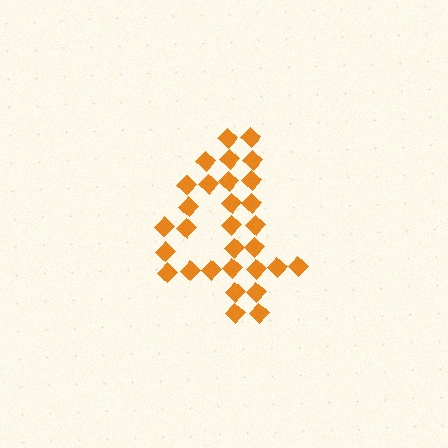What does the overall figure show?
The overall figure shows the digit 4.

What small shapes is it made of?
It is made of small diamonds.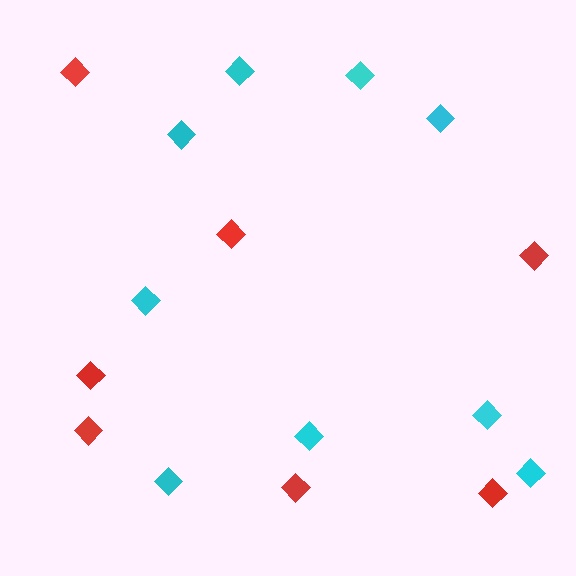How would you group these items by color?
There are 2 groups: one group of cyan diamonds (9) and one group of red diamonds (7).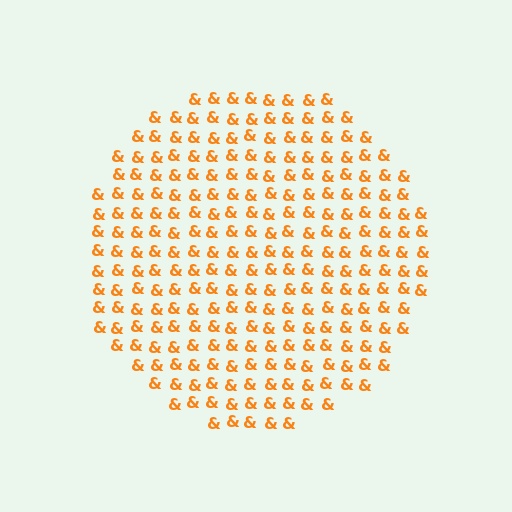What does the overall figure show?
The overall figure shows a circle.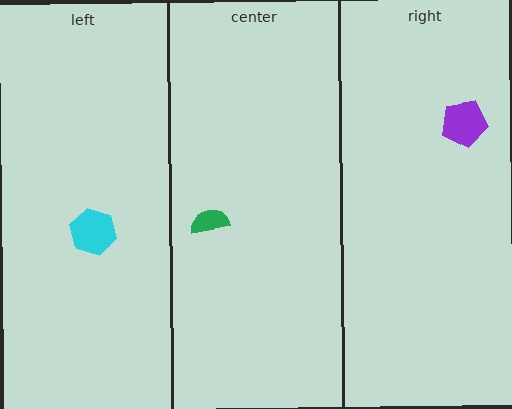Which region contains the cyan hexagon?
The left region.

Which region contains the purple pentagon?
The right region.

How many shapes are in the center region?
1.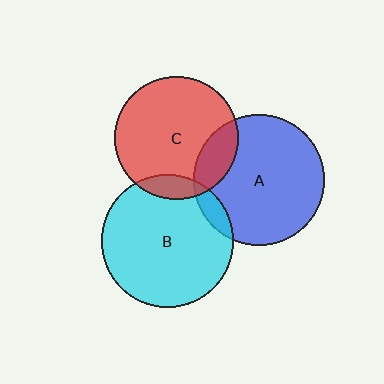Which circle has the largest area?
Circle B (cyan).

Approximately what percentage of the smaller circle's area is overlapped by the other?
Approximately 10%.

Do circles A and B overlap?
Yes.